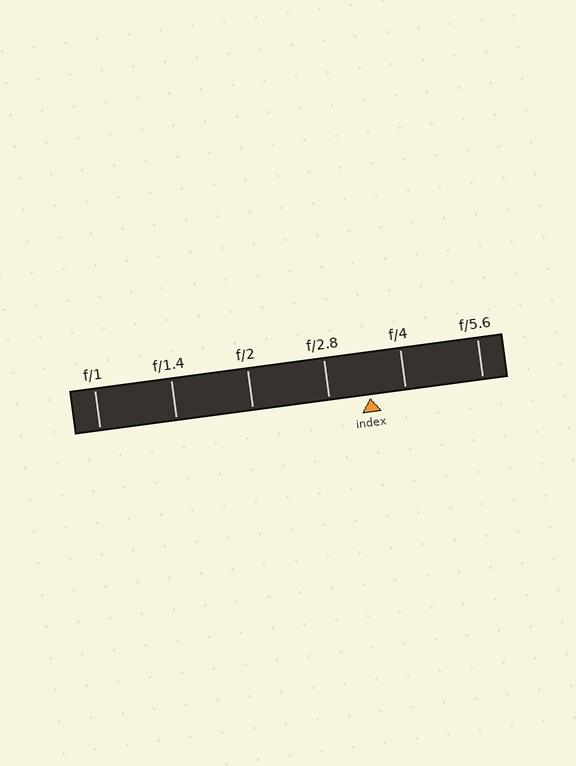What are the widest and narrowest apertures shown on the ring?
The widest aperture shown is f/1 and the narrowest is f/5.6.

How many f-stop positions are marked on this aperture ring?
There are 6 f-stop positions marked.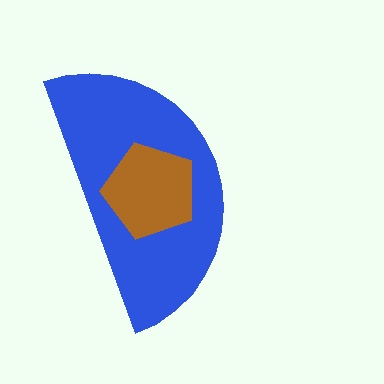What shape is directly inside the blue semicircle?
The brown pentagon.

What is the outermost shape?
The blue semicircle.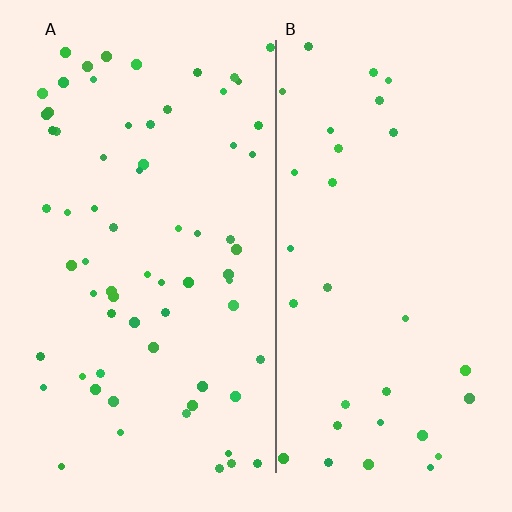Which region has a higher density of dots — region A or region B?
A (the left).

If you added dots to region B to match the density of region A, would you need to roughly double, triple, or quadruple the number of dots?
Approximately double.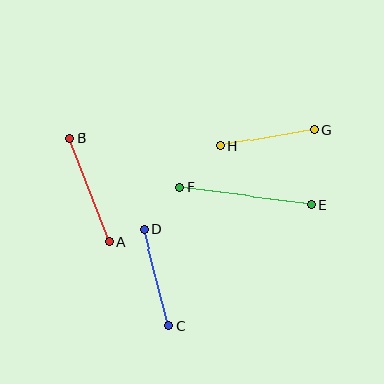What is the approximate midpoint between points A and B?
The midpoint is at approximately (89, 190) pixels.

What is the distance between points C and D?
The distance is approximately 100 pixels.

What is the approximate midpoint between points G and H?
The midpoint is at approximately (267, 138) pixels.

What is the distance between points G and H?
The distance is approximately 95 pixels.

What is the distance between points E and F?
The distance is approximately 133 pixels.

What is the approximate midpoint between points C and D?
The midpoint is at approximately (156, 277) pixels.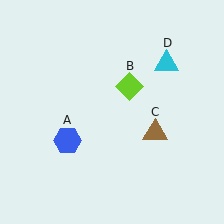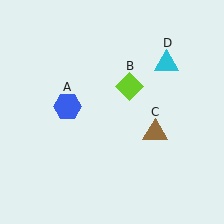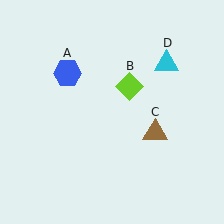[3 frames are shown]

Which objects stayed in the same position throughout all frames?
Lime diamond (object B) and brown triangle (object C) and cyan triangle (object D) remained stationary.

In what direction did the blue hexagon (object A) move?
The blue hexagon (object A) moved up.